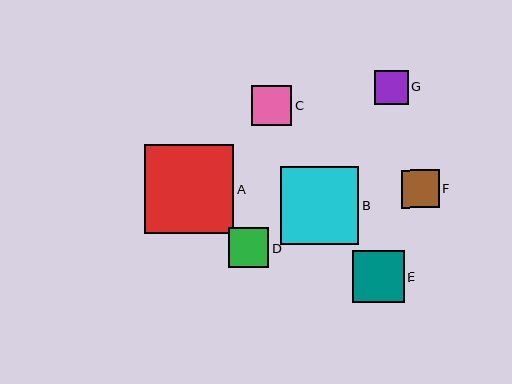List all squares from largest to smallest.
From largest to smallest: A, B, E, C, D, F, G.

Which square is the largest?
Square A is the largest with a size of approximately 89 pixels.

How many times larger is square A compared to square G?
Square A is approximately 2.6 times the size of square G.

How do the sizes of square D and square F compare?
Square D and square F are approximately the same size.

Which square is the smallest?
Square G is the smallest with a size of approximately 34 pixels.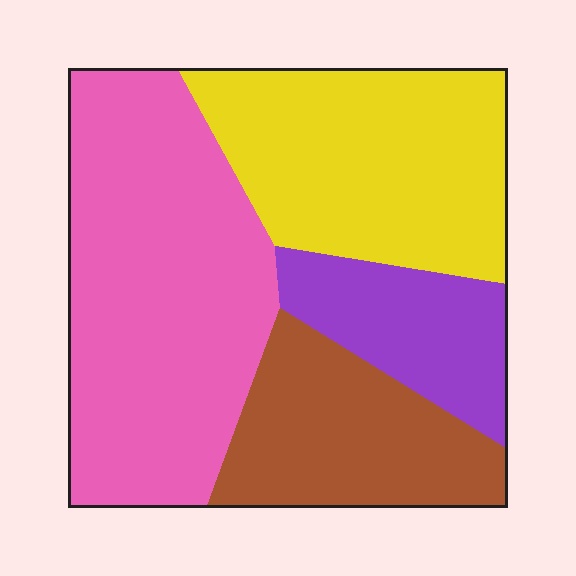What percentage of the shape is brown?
Brown takes up less than a quarter of the shape.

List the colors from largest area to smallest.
From largest to smallest: pink, yellow, brown, purple.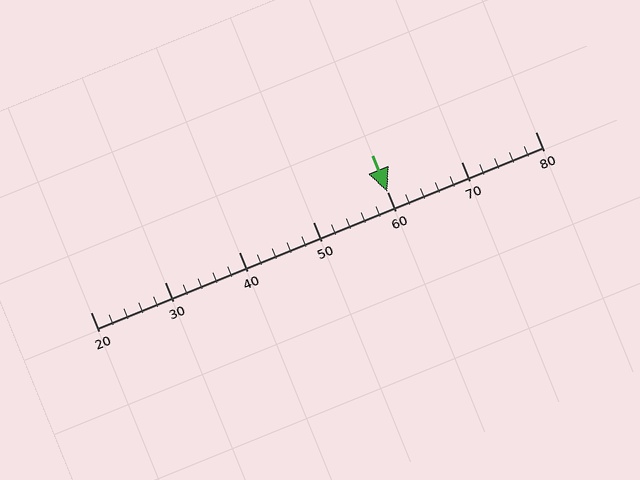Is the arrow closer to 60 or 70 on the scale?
The arrow is closer to 60.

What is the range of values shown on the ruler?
The ruler shows values from 20 to 80.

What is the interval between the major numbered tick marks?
The major tick marks are spaced 10 units apart.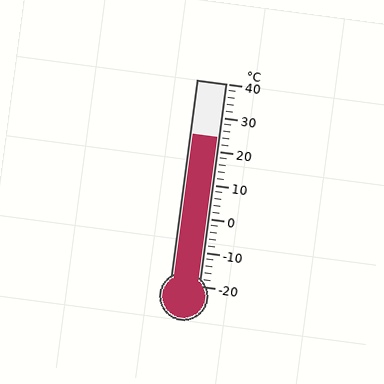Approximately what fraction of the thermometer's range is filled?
The thermometer is filled to approximately 75% of its range.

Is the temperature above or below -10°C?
The temperature is above -10°C.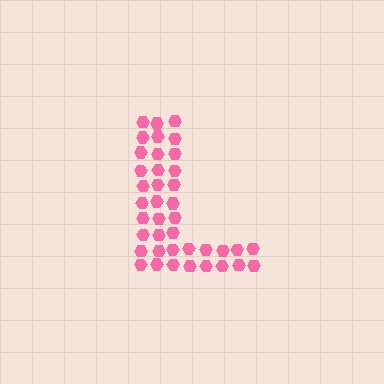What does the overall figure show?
The overall figure shows the letter L.